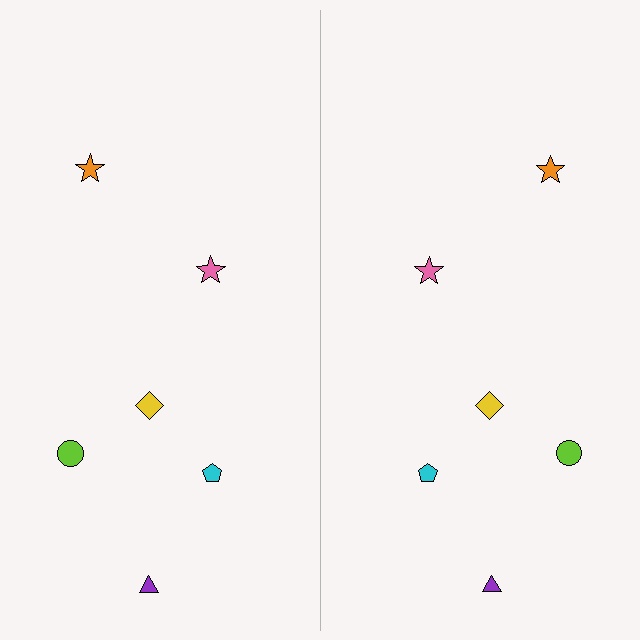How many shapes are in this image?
There are 12 shapes in this image.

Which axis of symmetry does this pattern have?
The pattern has a vertical axis of symmetry running through the center of the image.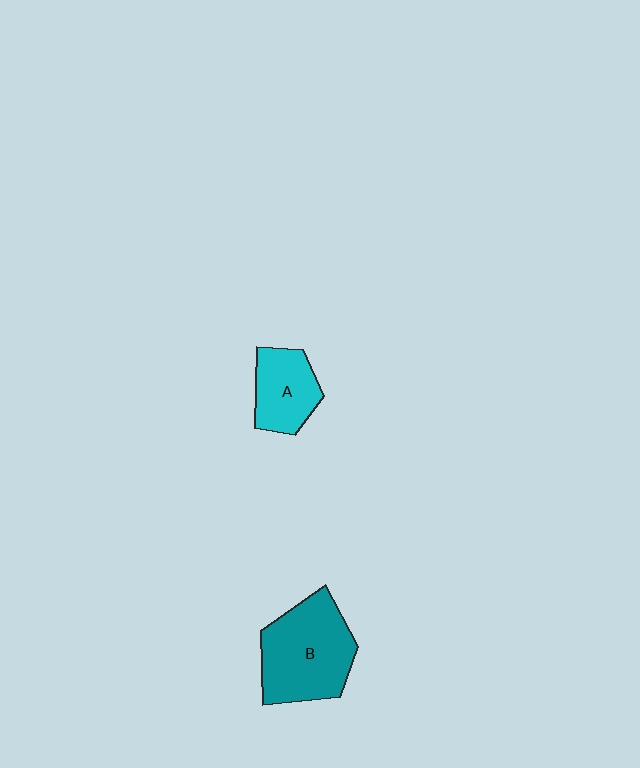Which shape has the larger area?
Shape B (teal).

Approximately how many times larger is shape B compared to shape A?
Approximately 1.7 times.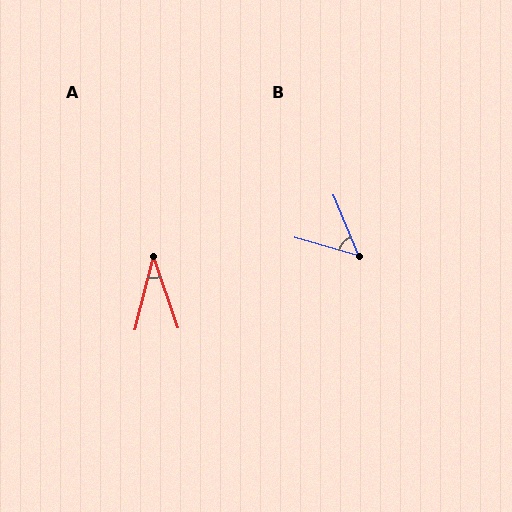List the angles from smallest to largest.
A (33°), B (52°).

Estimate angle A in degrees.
Approximately 33 degrees.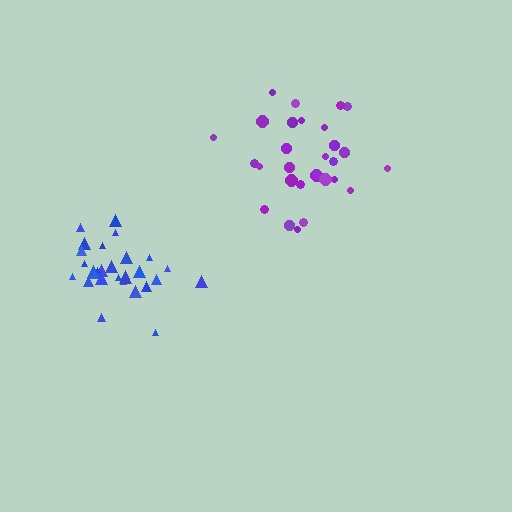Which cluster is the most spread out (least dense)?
Purple.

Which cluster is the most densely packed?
Blue.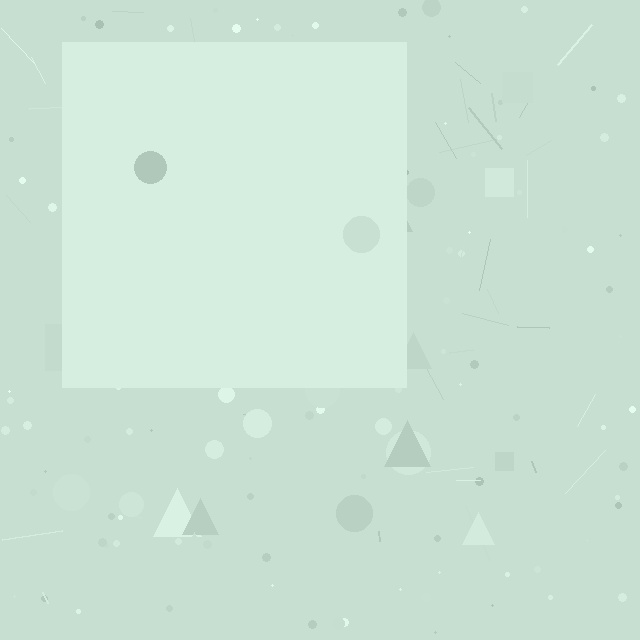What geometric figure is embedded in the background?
A square is embedded in the background.